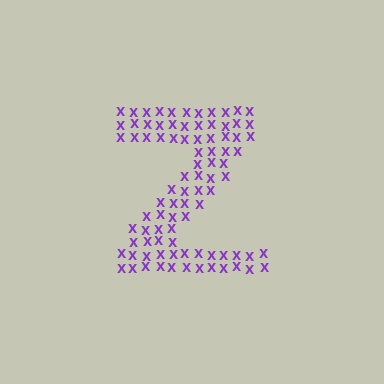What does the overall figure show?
The overall figure shows the letter Z.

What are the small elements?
The small elements are letter X's.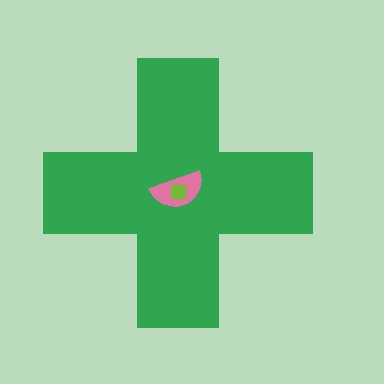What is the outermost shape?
The green cross.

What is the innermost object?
The lime square.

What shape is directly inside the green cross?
The pink semicircle.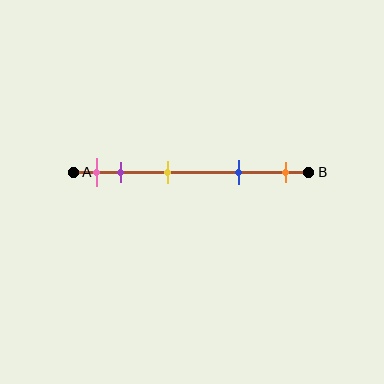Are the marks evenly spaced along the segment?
No, the marks are not evenly spaced.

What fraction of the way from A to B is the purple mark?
The purple mark is approximately 20% (0.2) of the way from A to B.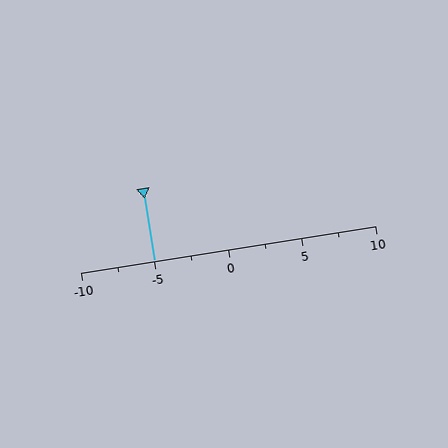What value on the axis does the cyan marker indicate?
The marker indicates approximately -5.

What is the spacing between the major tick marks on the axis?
The major ticks are spaced 5 apart.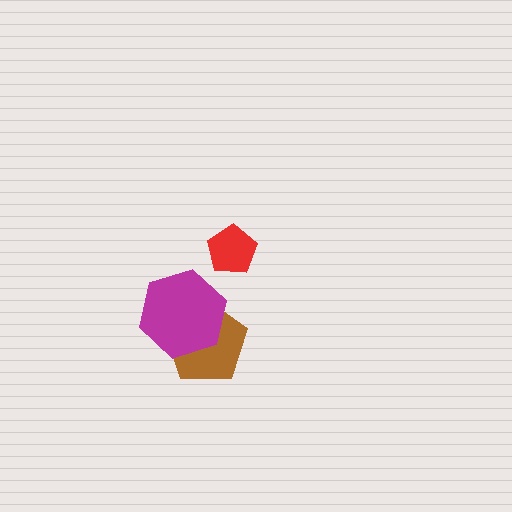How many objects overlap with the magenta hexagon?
1 object overlaps with the magenta hexagon.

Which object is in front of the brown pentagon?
The magenta hexagon is in front of the brown pentagon.